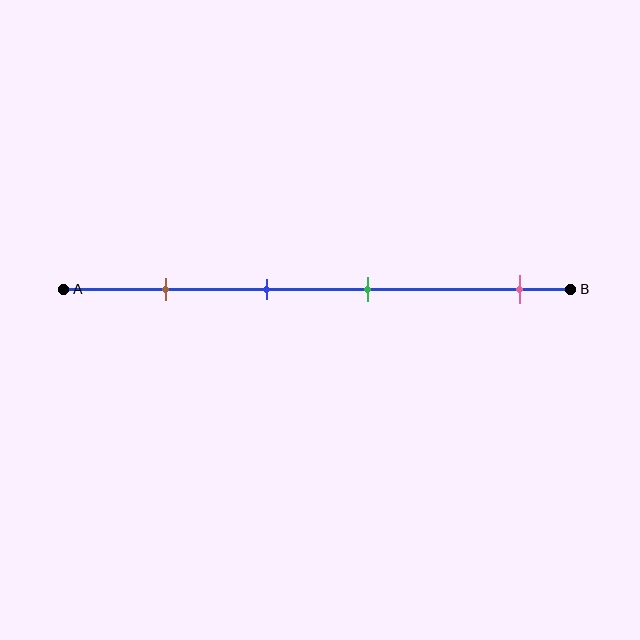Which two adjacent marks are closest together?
The blue and green marks are the closest adjacent pair.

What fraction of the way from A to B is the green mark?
The green mark is approximately 60% (0.6) of the way from A to B.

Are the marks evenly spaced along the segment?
No, the marks are not evenly spaced.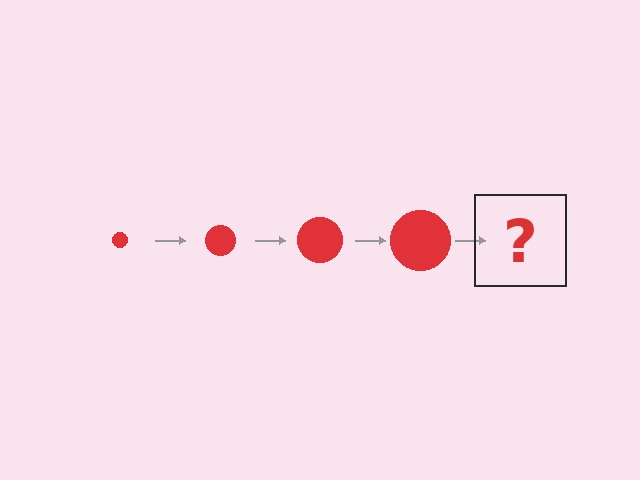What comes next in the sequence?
The next element should be a red circle, larger than the previous one.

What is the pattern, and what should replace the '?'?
The pattern is that the circle gets progressively larger each step. The '?' should be a red circle, larger than the previous one.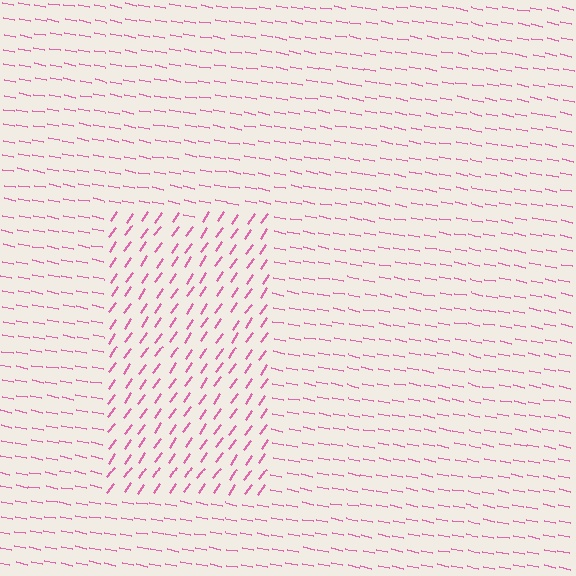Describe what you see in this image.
The image is filled with small pink line segments. A rectangle region in the image has lines oriented differently from the surrounding lines, creating a visible texture boundary.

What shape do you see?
I see a rectangle.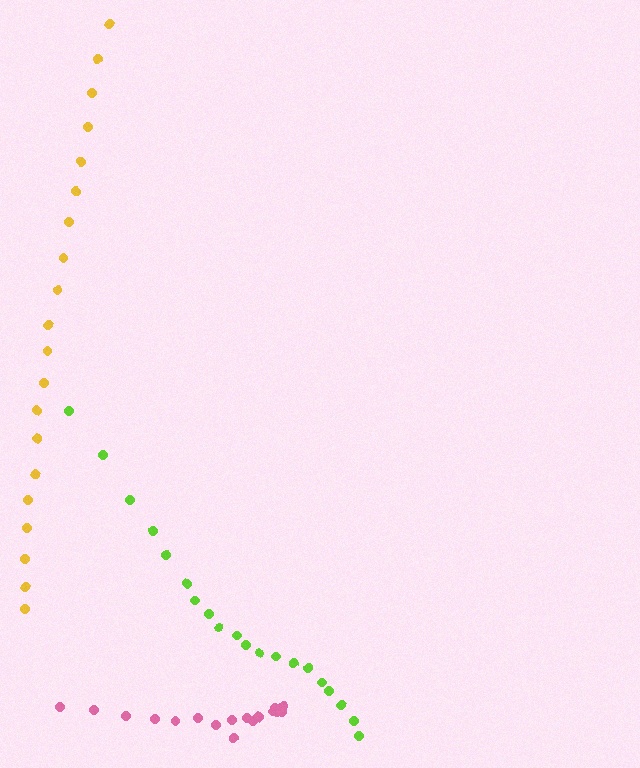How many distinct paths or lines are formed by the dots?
There are 3 distinct paths.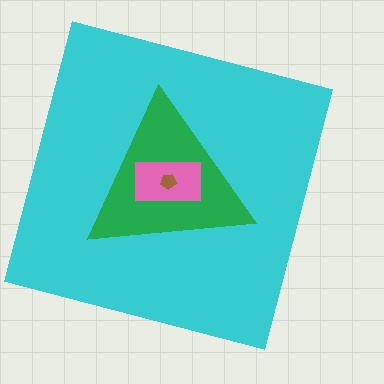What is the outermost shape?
The cyan square.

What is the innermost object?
The brown pentagon.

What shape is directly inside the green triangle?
The pink rectangle.